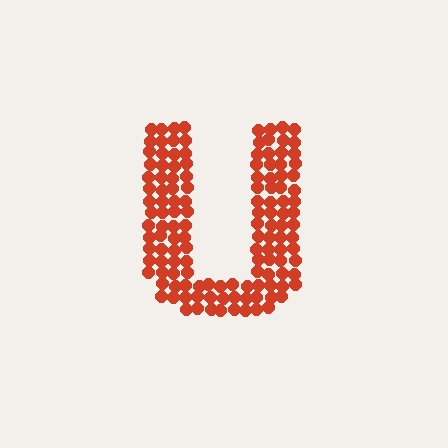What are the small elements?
The small elements are circles.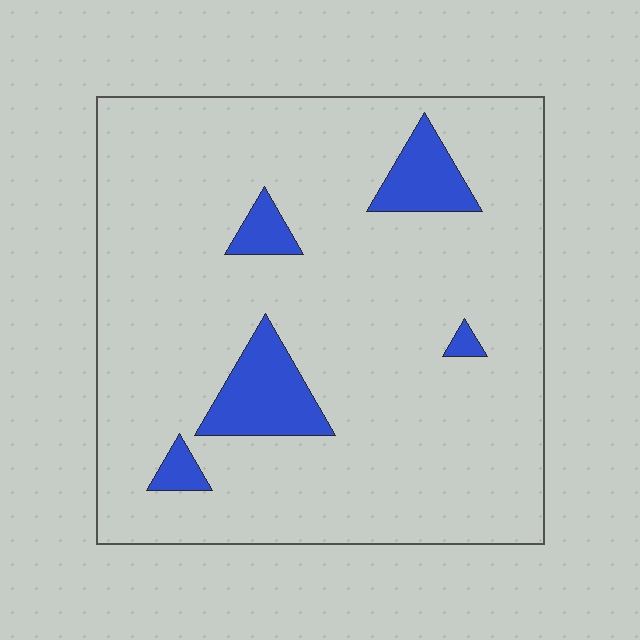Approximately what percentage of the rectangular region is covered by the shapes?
Approximately 10%.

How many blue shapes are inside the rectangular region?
5.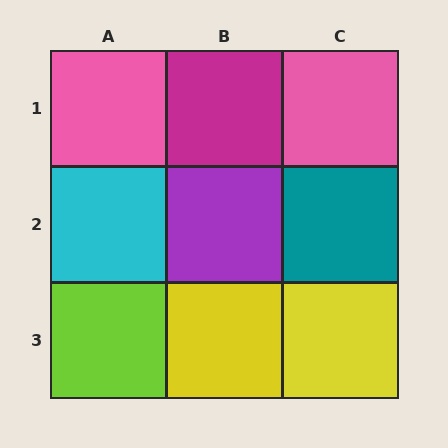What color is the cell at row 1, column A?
Pink.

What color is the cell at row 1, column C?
Pink.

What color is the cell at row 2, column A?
Cyan.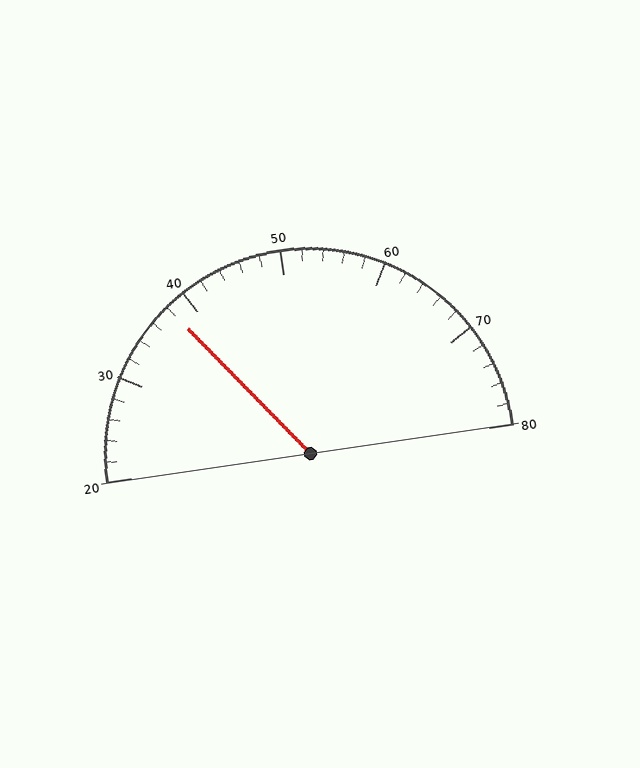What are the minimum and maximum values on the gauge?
The gauge ranges from 20 to 80.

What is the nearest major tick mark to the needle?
The nearest major tick mark is 40.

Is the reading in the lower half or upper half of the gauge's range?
The reading is in the lower half of the range (20 to 80).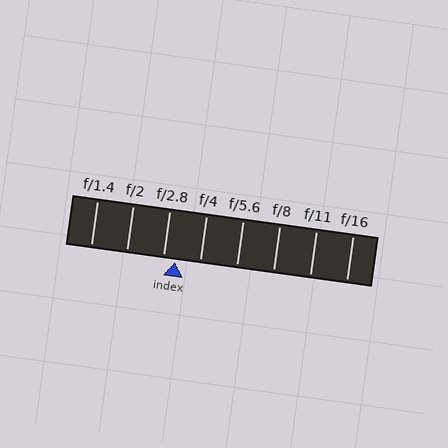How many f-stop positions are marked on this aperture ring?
There are 8 f-stop positions marked.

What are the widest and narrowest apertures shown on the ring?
The widest aperture shown is f/1.4 and the narrowest is f/16.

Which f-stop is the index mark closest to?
The index mark is closest to f/2.8.